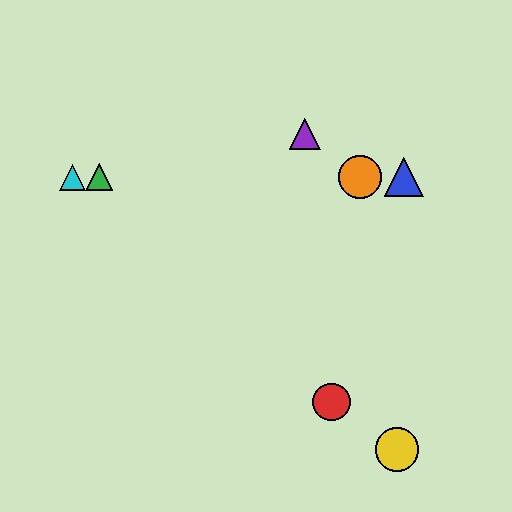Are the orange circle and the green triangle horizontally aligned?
Yes, both are at y≈177.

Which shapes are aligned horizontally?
The blue triangle, the green triangle, the orange circle, the cyan triangle are aligned horizontally.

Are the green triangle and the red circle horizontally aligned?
No, the green triangle is at y≈177 and the red circle is at y≈402.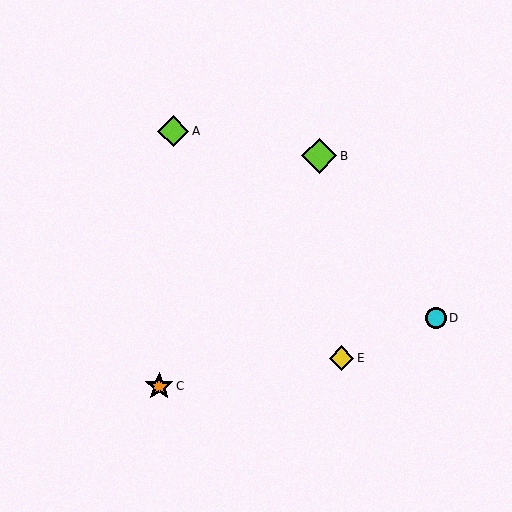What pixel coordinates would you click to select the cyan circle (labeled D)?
Click at (436, 318) to select the cyan circle D.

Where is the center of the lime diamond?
The center of the lime diamond is at (319, 156).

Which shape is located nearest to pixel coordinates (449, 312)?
The cyan circle (labeled D) at (436, 318) is nearest to that location.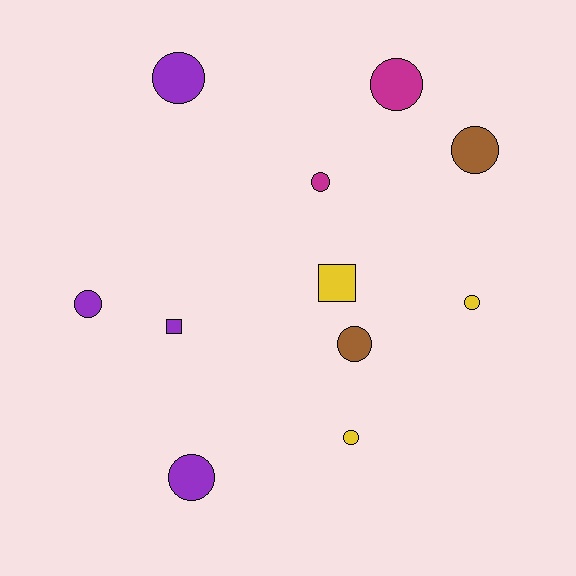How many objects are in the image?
There are 11 objects.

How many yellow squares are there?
There is 1 yellow square.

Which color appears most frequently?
Purple, with 4 objects.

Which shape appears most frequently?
Circle, with 9 objects.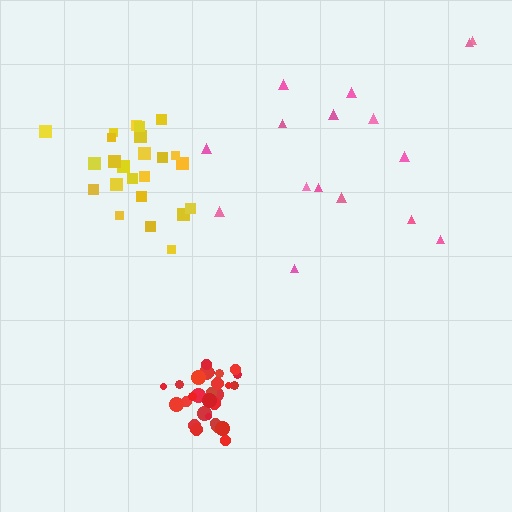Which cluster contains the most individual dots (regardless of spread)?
Red (28).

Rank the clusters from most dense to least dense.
red, yellow, pink.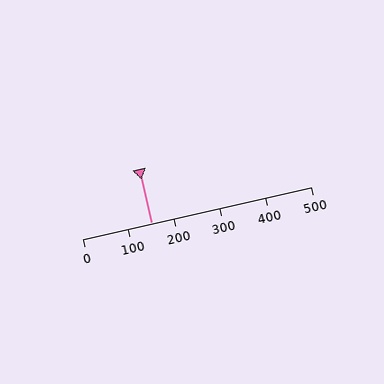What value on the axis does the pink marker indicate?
The marker indicates approximately 150.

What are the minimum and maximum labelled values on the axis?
The axis runs from 0 to 500.